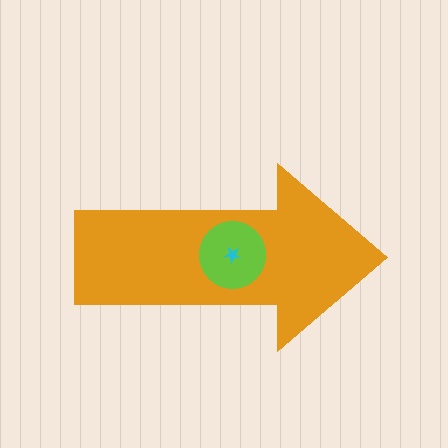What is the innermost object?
The cyan star.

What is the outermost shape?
The orange arrow.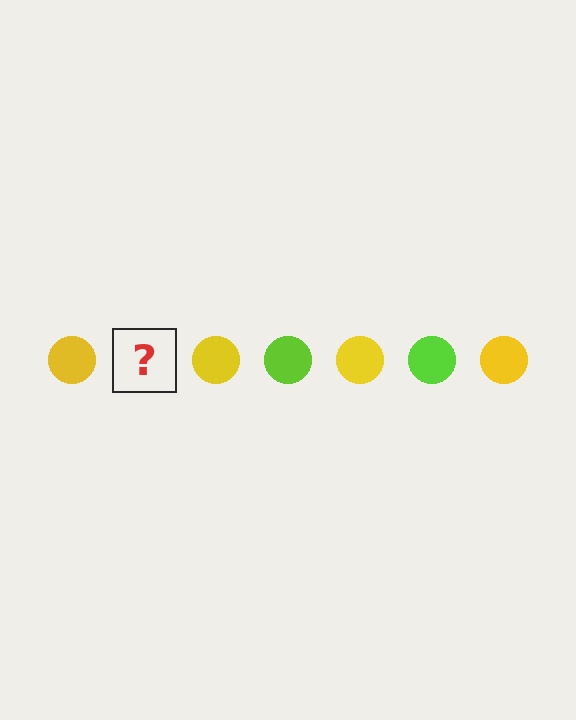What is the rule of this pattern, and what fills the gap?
The rule is that the pattern cycles through yellow, lime circles. The gap should be filled with a lime circle.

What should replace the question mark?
The question mark should be replaced with a lime circle.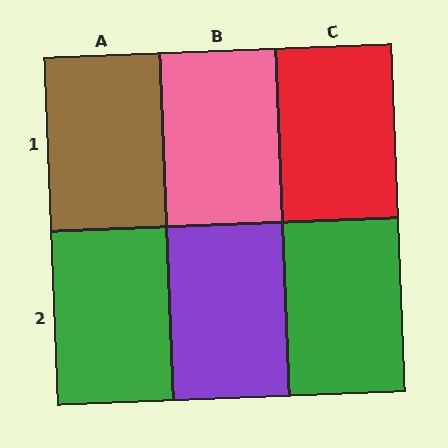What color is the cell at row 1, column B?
Pink.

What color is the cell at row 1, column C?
Red.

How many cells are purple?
1 cell is purple.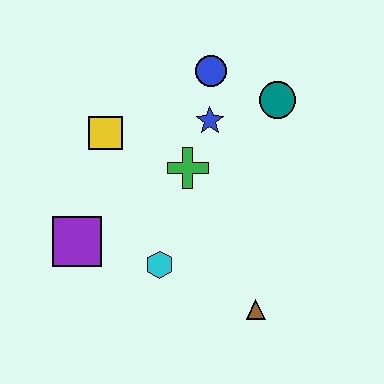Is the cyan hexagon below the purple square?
Yes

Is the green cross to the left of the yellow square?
No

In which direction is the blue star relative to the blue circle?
The blue star is below the blue circle.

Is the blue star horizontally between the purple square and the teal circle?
Yes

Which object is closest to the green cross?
The blue star is closest to the green cross.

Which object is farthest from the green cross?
The brown triangle is farthest from the green cross.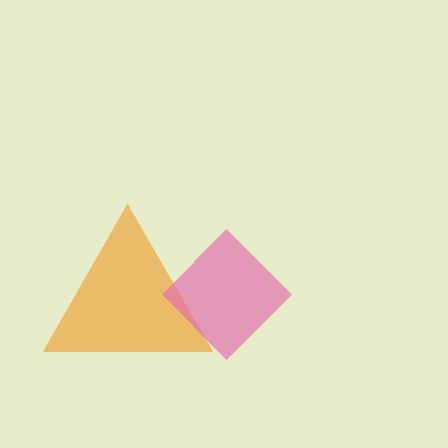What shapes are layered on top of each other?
The layered shapes are: an orange triangle, a pink diamond.